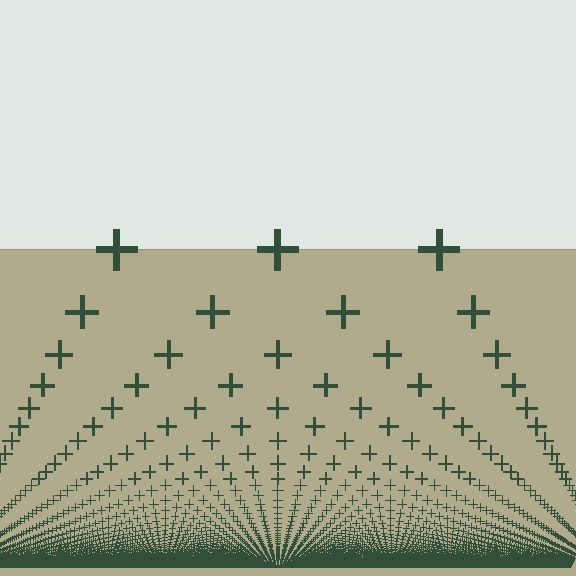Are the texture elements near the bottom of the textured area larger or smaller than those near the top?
Smaller. The gradient is inverted — elements near the bottom are smaller and denser.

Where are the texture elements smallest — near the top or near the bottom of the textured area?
Near the bottom.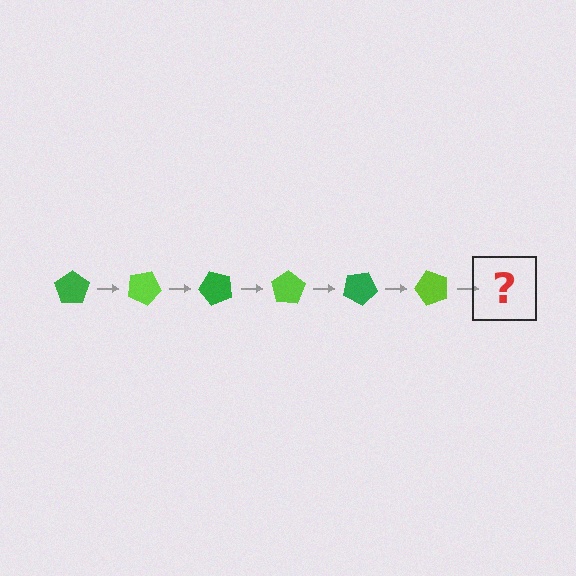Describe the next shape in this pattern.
It should be a green pentagon, rotated 150 degrees from the start.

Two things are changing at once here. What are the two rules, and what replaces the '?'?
The two rules are that it rotates 25 degrees each step and the color cycles through green and lime. The '?' should be a green pentagon, rotated 150 degrees from the start.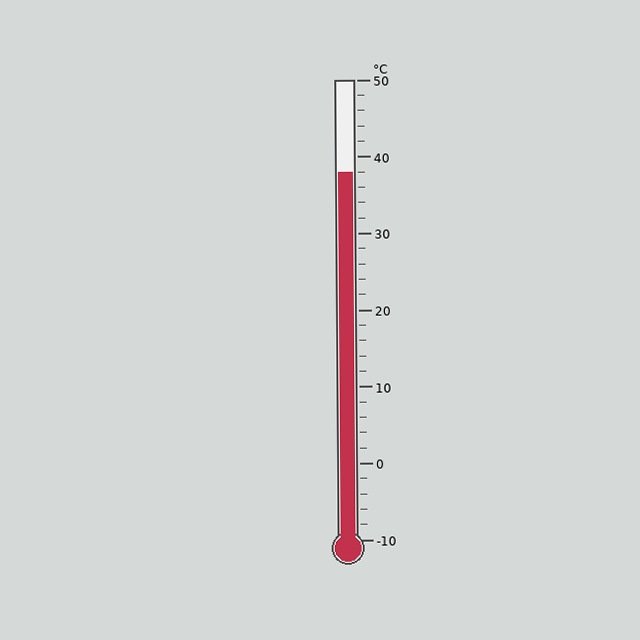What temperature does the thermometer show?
The thermometer shows approximately 38°C.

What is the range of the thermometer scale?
The thermometer scale ranges from -10°C to 50°C.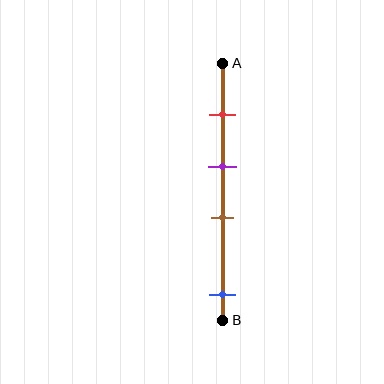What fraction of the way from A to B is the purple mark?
The purple mark is approximately 40% (0.4) of the way from A to B.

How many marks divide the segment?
There are 4 marks dividing the segment.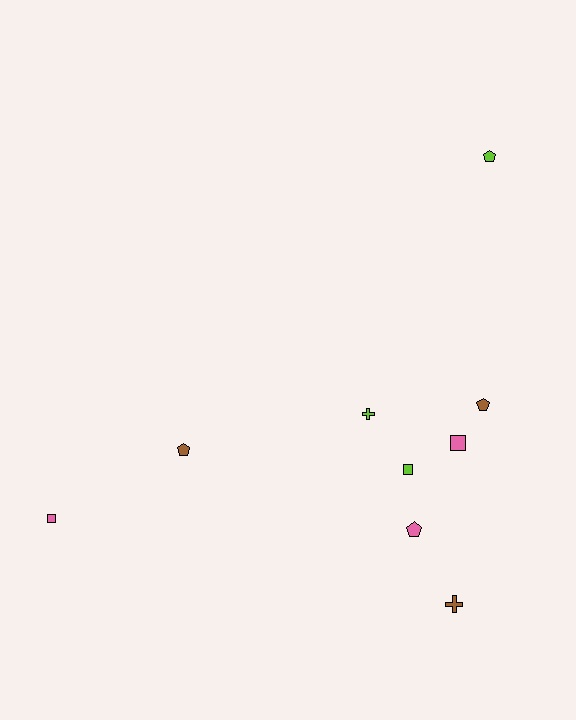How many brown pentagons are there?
There are 2 brown pentagons.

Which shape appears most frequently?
Pentagon, with 4 objects.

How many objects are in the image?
There are 9 objects.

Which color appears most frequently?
Lime, with 3 objects.